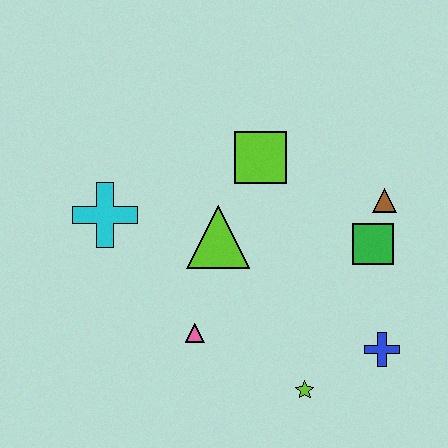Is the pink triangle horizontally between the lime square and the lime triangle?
No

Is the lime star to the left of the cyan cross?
No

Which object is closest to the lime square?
The lime triangle is closest to the lime square.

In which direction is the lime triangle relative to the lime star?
The lime triangle is above the lime star.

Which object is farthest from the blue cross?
The cyan cross is farthest from the blue cross.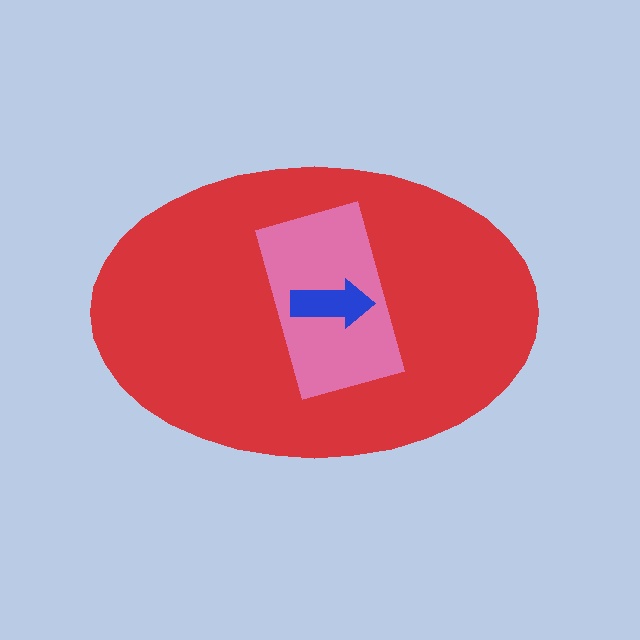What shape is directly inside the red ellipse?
The pink rectangle.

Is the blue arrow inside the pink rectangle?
Yes.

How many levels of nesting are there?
3.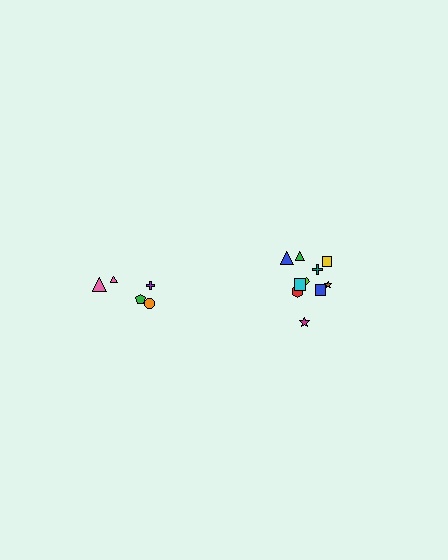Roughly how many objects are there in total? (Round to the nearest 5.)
Roughly 15 objects in total.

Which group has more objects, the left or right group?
The right group.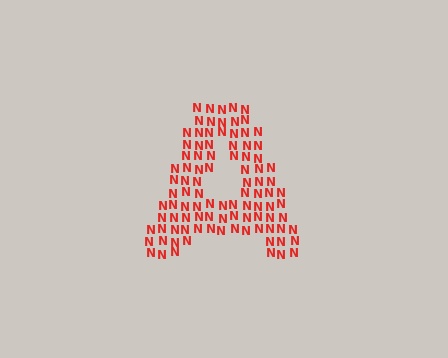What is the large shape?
The large shape is the letter A.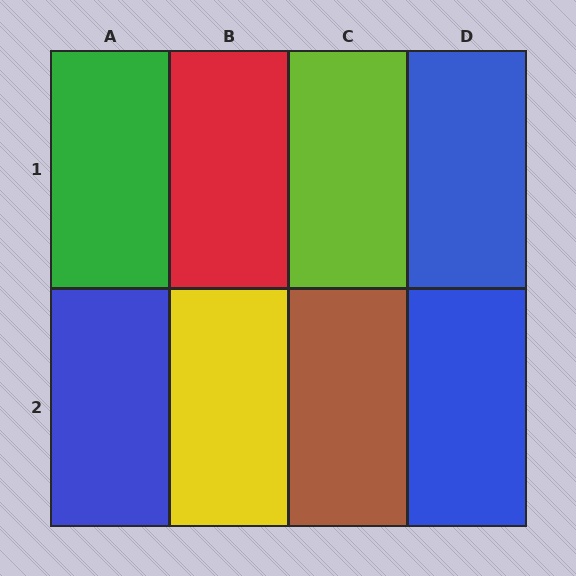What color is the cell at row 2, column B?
Yellow.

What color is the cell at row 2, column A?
Blue.